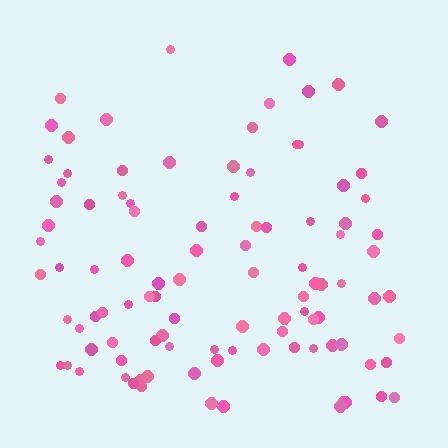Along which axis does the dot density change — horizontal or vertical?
Vertical.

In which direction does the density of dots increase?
From top to bottom, with the bottom side densest.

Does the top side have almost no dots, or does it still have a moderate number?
Still a moderate number, just noticeably fewer than the bottom.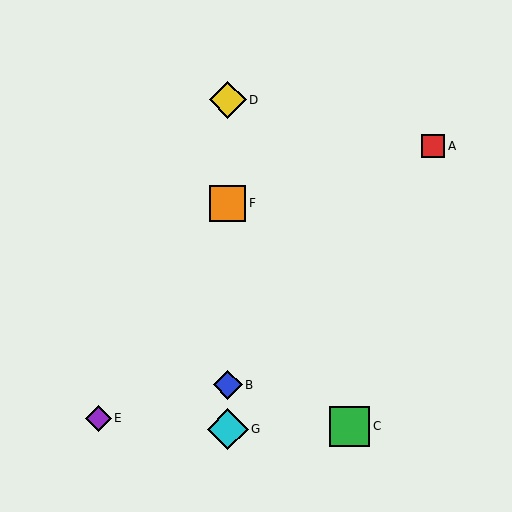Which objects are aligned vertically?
Objects B, D, F, G are aligned vertically.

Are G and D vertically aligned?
Yes, both are at x≈228.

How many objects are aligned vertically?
4 objects (B, D, F, G) are aligned vertically.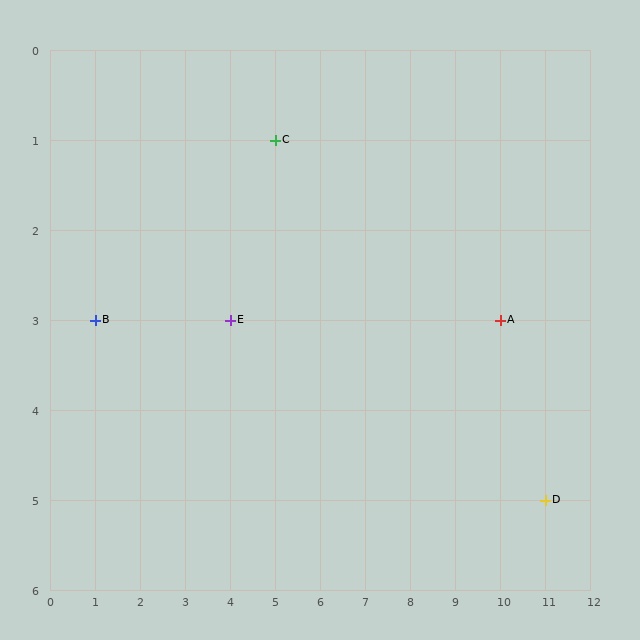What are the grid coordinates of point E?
Point E is at grid coordinates (4, 3).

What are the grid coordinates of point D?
Point D is at grid coordinates (11, 5).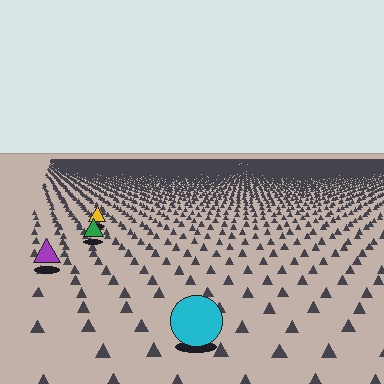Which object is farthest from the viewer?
The yellow triangle is farthest from the viewer. It appears smaller and the ground texture around it is denser.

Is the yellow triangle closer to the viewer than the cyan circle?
No. The cyan circle is closer — you can tell from the texture gradient: the ground texture is coarser near it.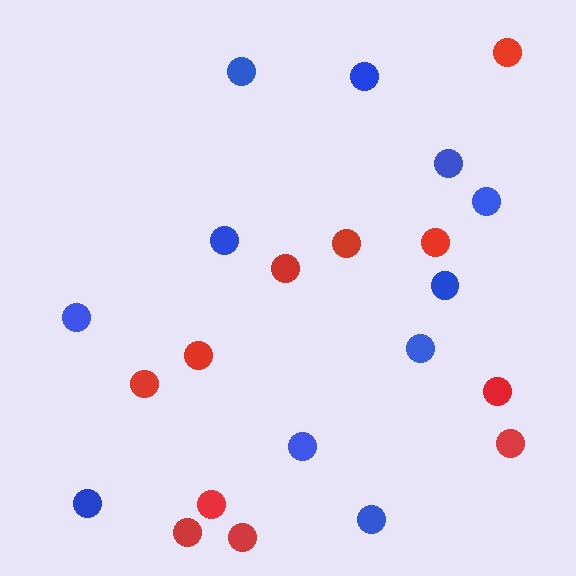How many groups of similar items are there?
There are 2 groups: one group of blue circles (11) and one group of red circles (11).